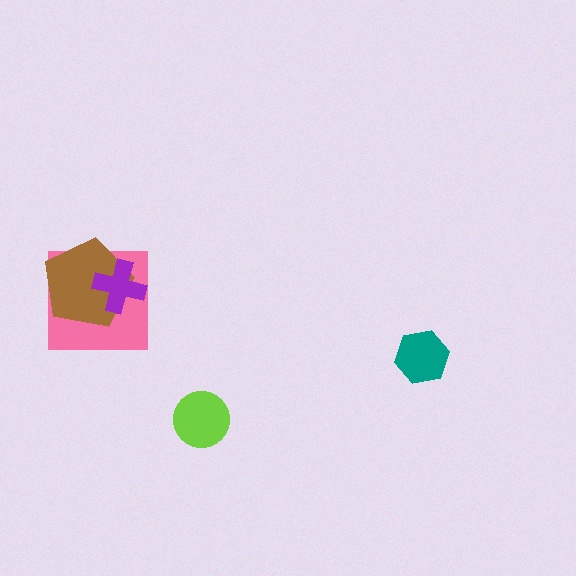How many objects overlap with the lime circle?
0 objects overlap with the lime circle.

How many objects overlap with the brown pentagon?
2 objects overlap with the brown pentagon.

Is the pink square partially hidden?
Yes, it is partially covered by another shape.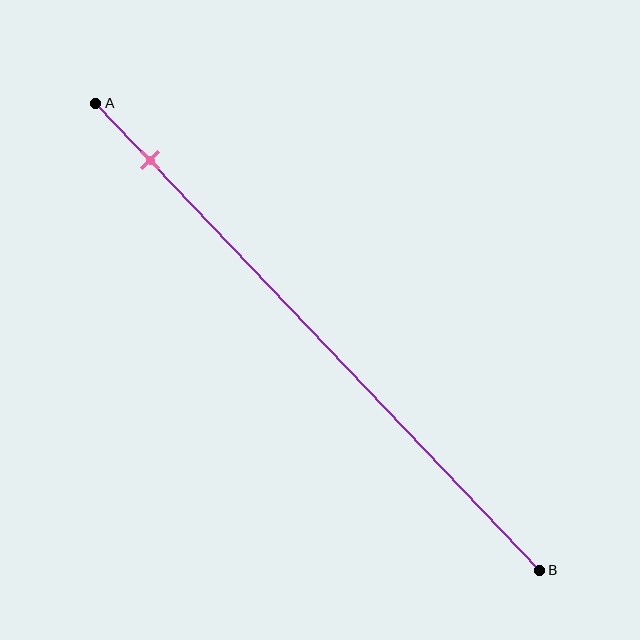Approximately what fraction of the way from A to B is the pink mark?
The pink mark is approximately 10% of the way from A to B.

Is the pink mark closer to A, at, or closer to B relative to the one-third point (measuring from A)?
The pink mark is closer to point A than the one-third point of segment AB.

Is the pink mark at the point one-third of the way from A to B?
No, the mark is at about 10% from A, not at the 33% one-third point.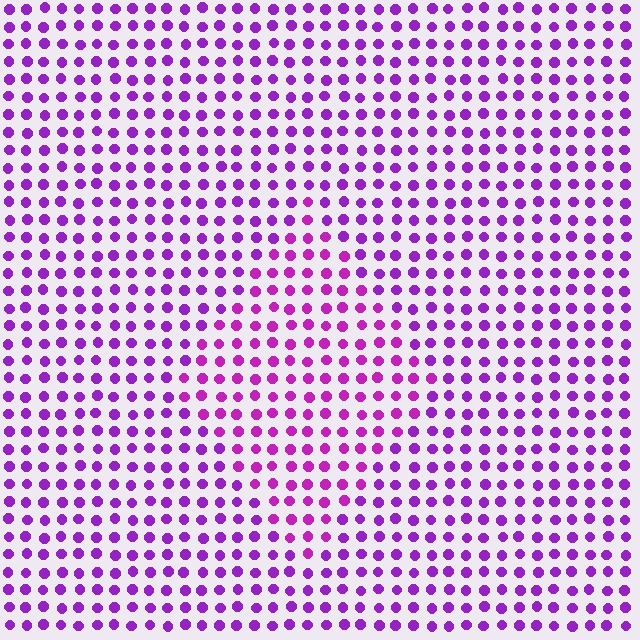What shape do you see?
I see a diamond.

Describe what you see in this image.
The image is filled with small purple elements in a uniform arrangement. A diamond-shaped region is visible where the elements are tinted to a slightly different hue, forming a subtle color boundary.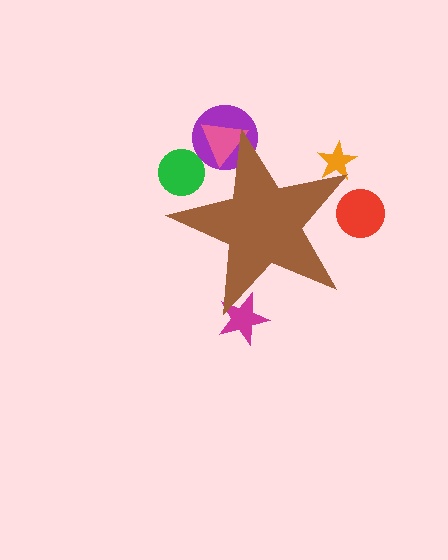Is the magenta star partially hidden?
Yes, the magenta star is partially hidden behind the brown star.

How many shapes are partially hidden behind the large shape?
6 shapes are partially hidden.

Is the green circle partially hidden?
Yes, the green circle is partially hidden behind the brown star.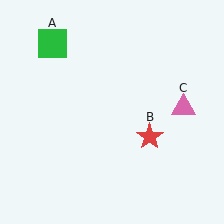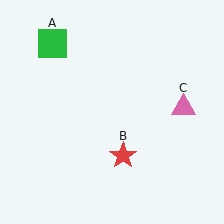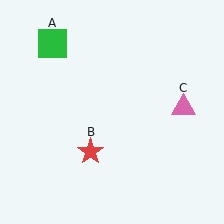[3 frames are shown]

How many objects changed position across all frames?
1 object changed position: red star (object B).